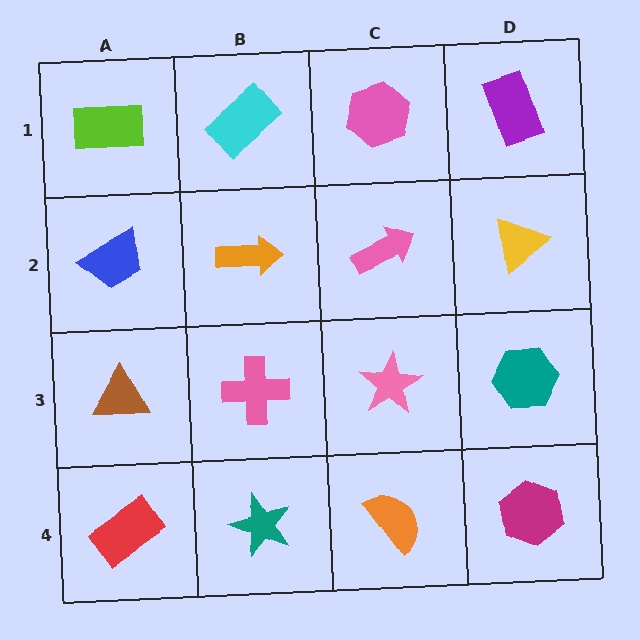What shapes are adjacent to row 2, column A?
A lime rectangle (row 1, column A), a brown triangle (row 3, column A), an orange arrow (row 2, column B).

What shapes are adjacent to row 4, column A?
A brown triangle (row 3, column A), a teal star (row 4, column B).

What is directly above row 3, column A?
A blue trapezoid.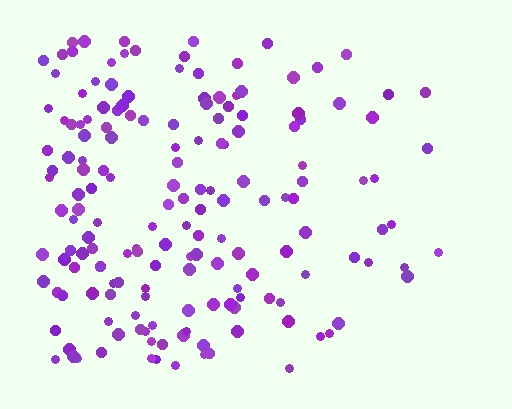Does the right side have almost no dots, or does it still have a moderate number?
Still a moderate number, just noticeably fewer than the left.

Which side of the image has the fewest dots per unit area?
The right.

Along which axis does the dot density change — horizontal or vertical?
Horizontal.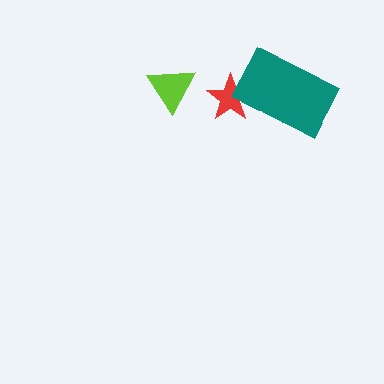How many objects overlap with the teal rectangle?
1 object overlaps with the teal rectangle.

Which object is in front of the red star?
The teal rectangle is in front of the red star.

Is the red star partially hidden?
Yes, it is partially covered by another shape.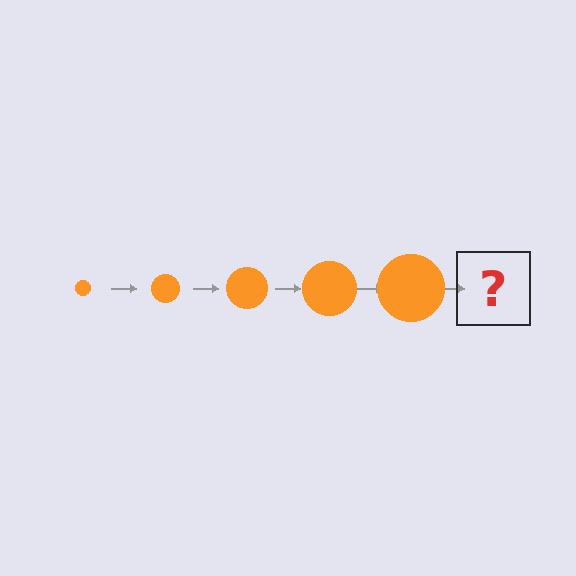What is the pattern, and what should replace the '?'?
The pattern is that the circle gets progressively larger each step. The '?' should be an orange circle, larger than the previous one.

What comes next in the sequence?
The next element should be an orange circle, larger than the previous one.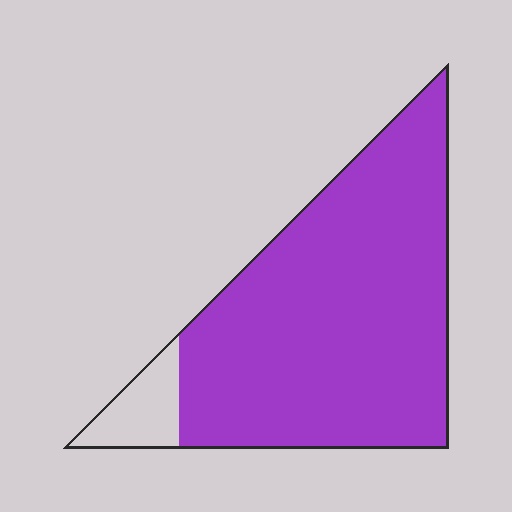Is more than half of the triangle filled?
Yes.